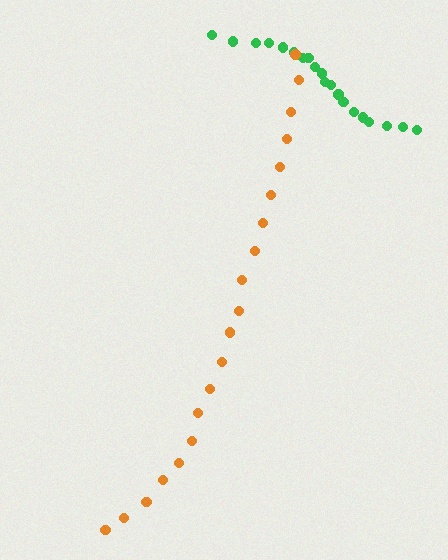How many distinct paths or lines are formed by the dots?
There are 2 distinct paths.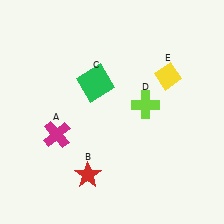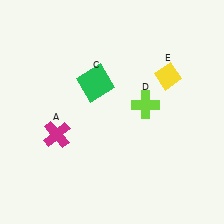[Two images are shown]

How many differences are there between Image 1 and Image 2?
There is 1 difference between the two images.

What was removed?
The red star (B) was removed in Image 2.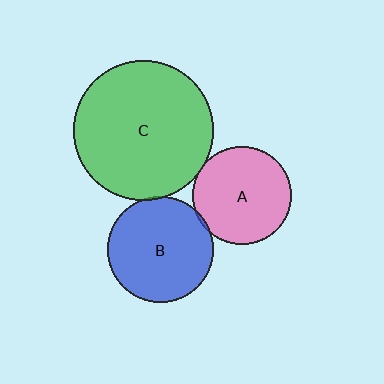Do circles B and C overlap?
Yes.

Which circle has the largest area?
Circle C (green).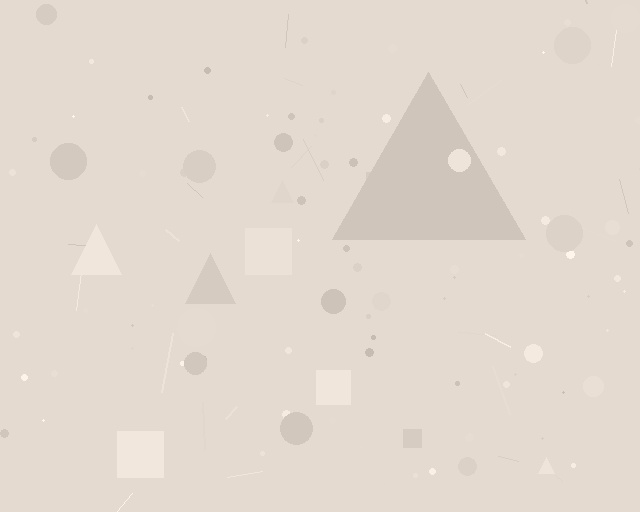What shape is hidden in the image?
A triangle is hidden in the image.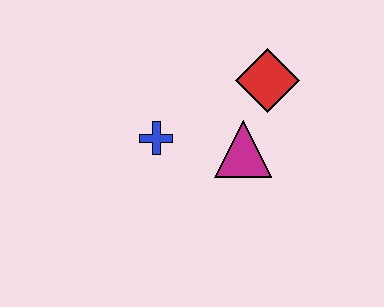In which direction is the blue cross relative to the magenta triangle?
The blue cross is to the left of the magenta triangle.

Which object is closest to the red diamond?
The magenta triangle is closest to the red diamond.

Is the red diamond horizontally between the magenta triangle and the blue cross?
No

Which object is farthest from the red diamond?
The blue cross is farthest from the red diamond.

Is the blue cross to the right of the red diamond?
No